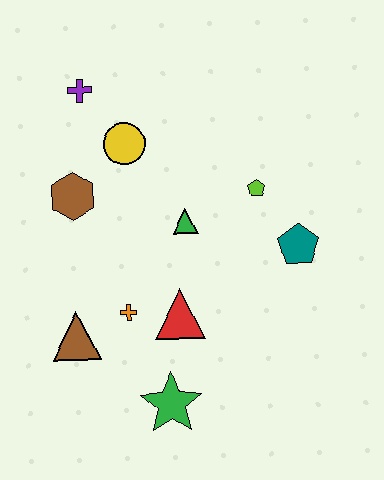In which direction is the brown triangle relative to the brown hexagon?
The brown triangle is below the brown hexagon.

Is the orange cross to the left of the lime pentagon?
Yes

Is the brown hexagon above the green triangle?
Yes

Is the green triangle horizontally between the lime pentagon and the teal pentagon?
No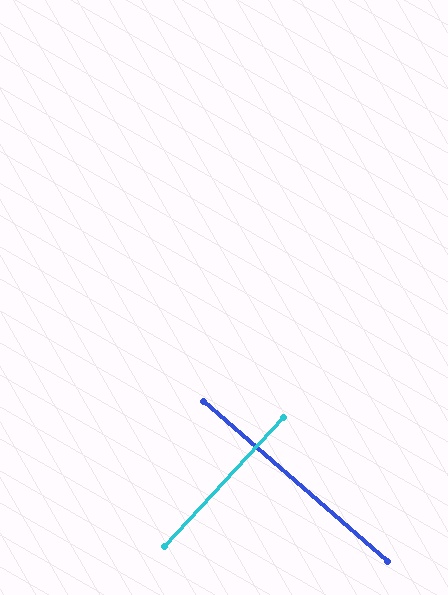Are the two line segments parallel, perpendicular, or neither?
Perpendicular — they meet at approximately 88°.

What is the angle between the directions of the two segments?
Approximately 88 degrees.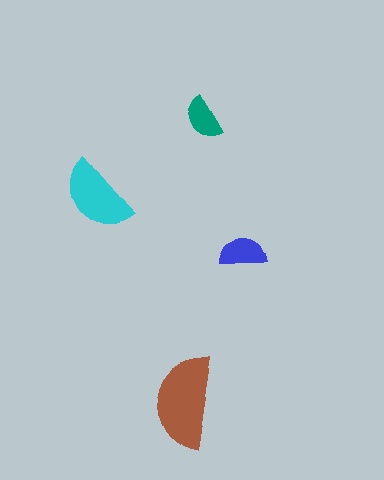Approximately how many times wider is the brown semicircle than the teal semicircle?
About 2 times wider.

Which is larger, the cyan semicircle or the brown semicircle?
The brown one.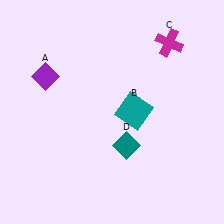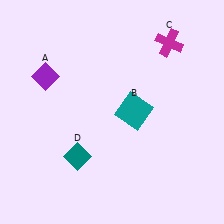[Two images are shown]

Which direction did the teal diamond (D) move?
The teal diamond (D) moved left.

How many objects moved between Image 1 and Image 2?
1 object moved between the two images.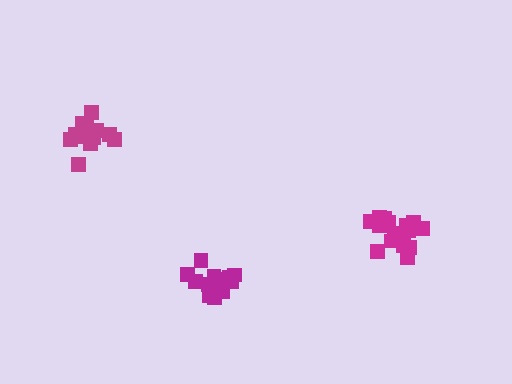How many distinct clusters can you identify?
There are 3 distinct clusters.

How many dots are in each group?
Group 1: 16 dots, Group 2: 16 dots, Group 3: 16 dots (48 total).